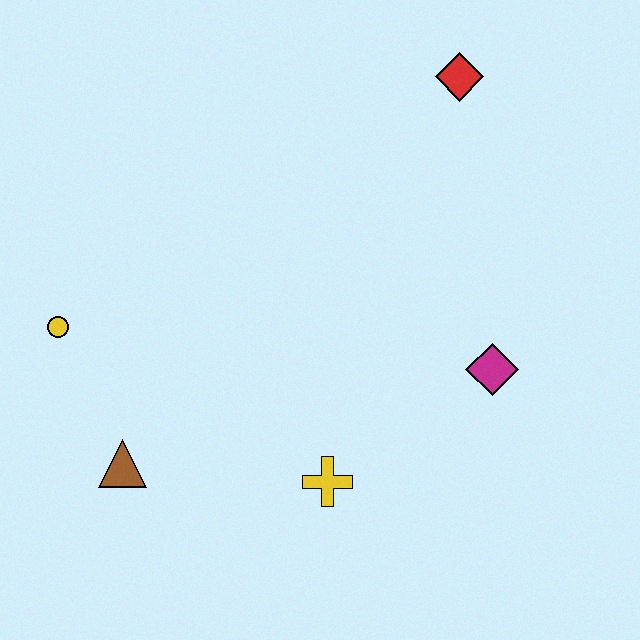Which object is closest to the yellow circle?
The brown triangle is closest to the yellow circle.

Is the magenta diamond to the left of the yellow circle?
No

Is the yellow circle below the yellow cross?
No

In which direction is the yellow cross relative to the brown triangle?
The yellow cross is to the right of the brown triangle.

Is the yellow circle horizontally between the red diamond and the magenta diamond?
No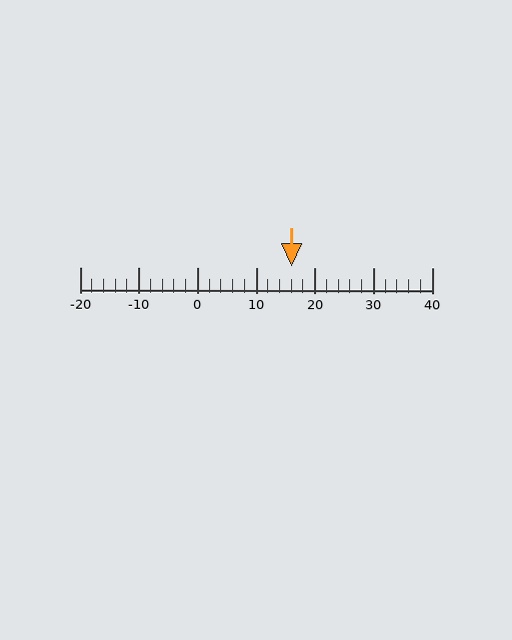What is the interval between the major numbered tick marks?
The major tick marks are spaced 10 units apart.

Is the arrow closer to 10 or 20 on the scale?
The arrow is closer to 20.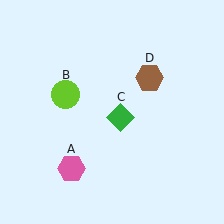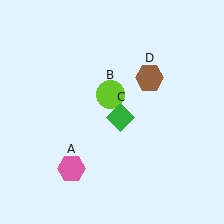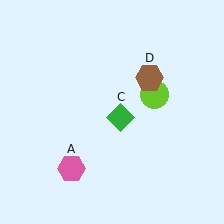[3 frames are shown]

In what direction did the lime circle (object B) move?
The lime circle (object B) moved right.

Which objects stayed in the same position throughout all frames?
Pink hexagon (object A) and green diamond (object C) and brown hexagon (object D) remained stationary.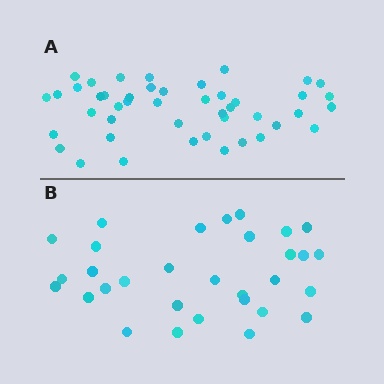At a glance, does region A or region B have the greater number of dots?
Region A (the top region) has more dots.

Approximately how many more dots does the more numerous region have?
Region A has approximately 15 more dots than region B.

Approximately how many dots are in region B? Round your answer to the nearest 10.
About 30 dots. (The exact count is 31, which rounds to 30.)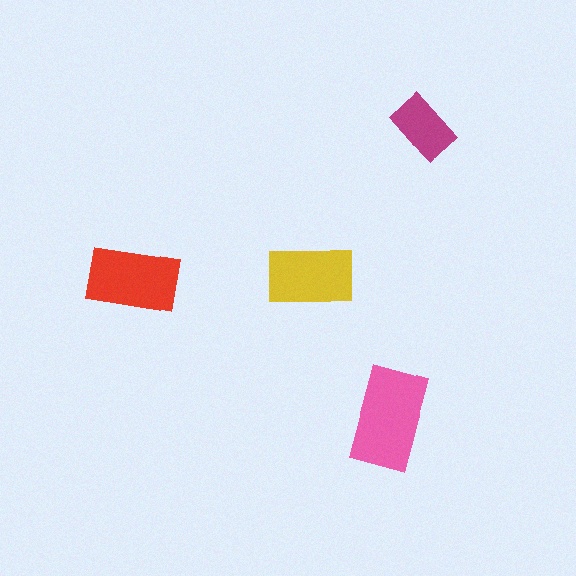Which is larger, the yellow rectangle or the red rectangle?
The red one.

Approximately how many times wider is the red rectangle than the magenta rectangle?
About 1.5 times wider.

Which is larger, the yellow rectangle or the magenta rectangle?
The yellow one.